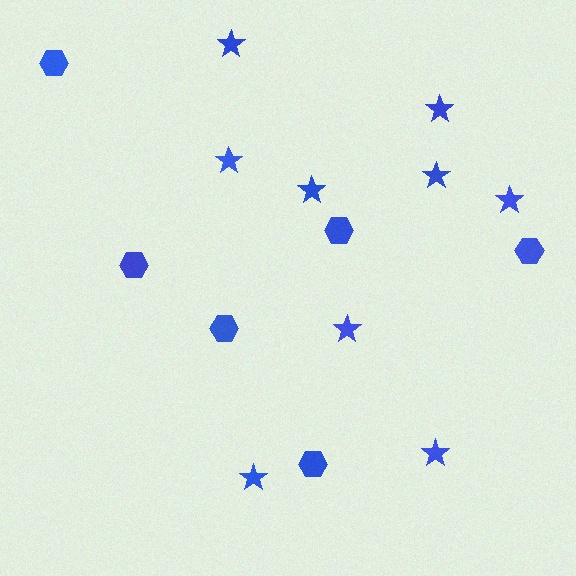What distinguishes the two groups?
There are 2 groups: one group of stars (9) and one group of hexagons (6).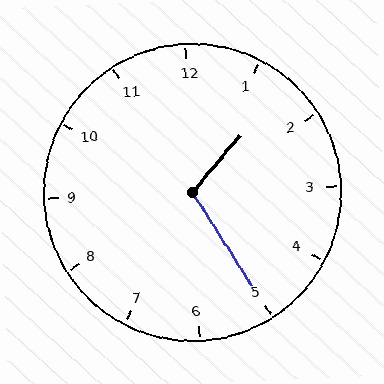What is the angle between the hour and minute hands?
Approximately 108 degrees.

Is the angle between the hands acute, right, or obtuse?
It is obtuse.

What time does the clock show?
1:25.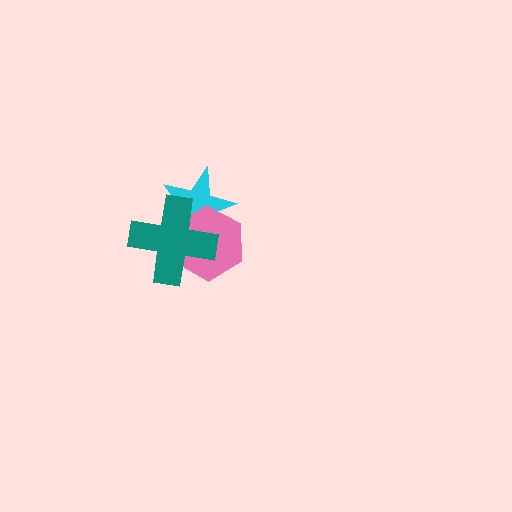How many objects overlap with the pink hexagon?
2 objects overlap with the pink hexagon.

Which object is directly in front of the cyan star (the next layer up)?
The pink hexagon is directly in front of the cyan star.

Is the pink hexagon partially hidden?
Yes, it is partially covered by another shape.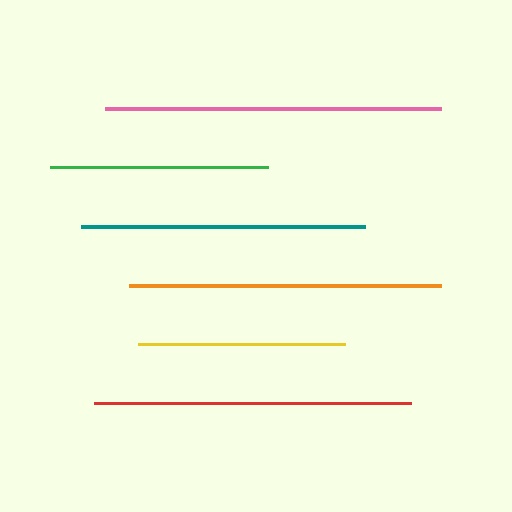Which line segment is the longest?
The pink line is the longest at approximately 337 pixels.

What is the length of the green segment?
The green segment is approximately 217 pixels long.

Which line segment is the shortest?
The yellow line is the shortest at approximately 207 pixels.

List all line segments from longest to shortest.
From longest to shortest: pink, red, orange, teal, green, yellow.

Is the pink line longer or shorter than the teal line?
The pink line is longer than the teal line.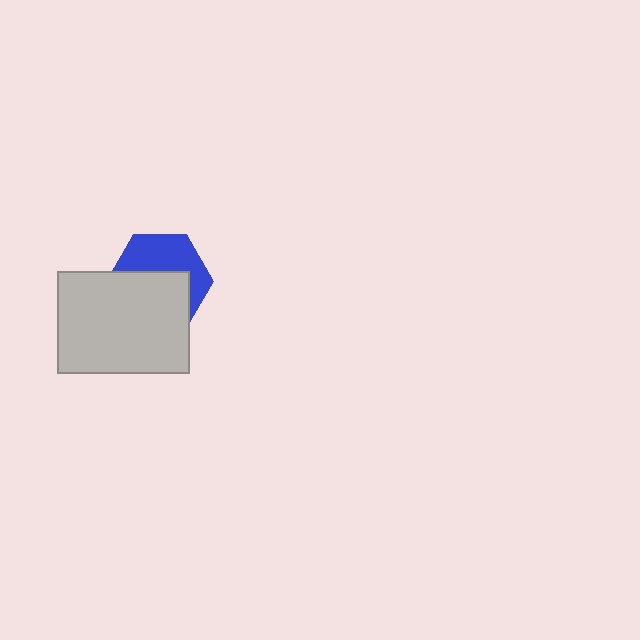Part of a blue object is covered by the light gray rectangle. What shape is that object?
It is a hexagon.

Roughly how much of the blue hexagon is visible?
About half of it is visible (roughly 47%).